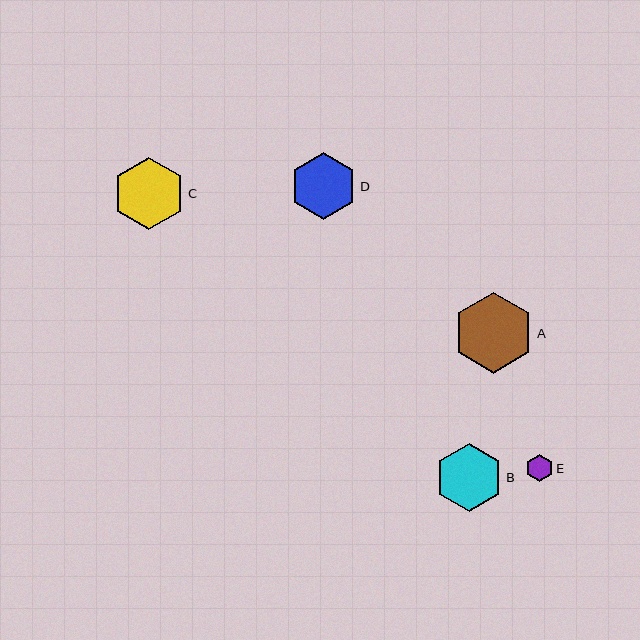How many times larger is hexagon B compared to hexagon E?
Hexagon B is approximately 2.5 times the size of hexagon E.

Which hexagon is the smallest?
Hexagon E is the smallest with a size of approximately 27 pixels.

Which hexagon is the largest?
Hexagon A is the largest with a size of approximately 81 pixels.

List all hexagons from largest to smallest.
From largest to smallest: A, C, B, D, E.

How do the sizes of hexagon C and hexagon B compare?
Hexagon C and hexagon B are approximately the same size.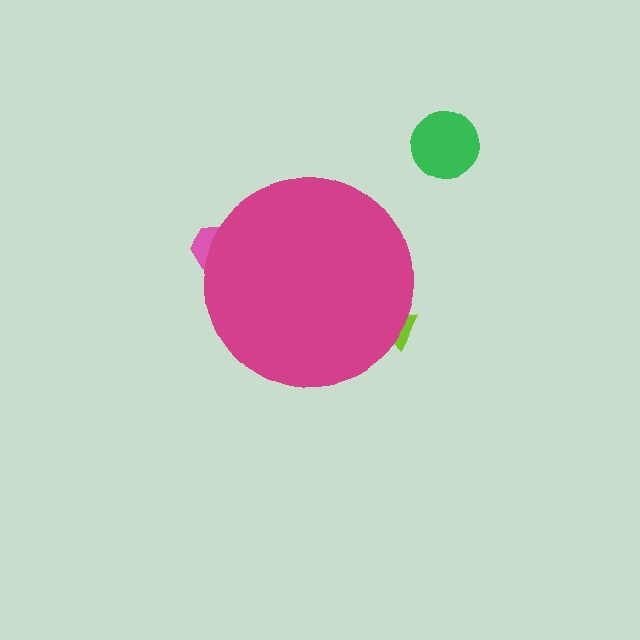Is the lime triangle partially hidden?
Yes, the lime triangle is partially hidden behind the magenta circle.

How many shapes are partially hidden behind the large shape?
2 shapes are partially hidden.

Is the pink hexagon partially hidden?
Yes, the pink hexagon is partially hidden behind the magenta circle.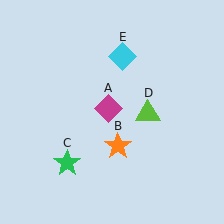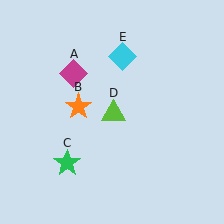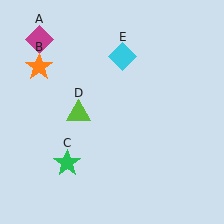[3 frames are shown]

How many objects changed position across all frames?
3 objects changed position: magenta diamond (object A), orange star (object B), lime triangle (object D).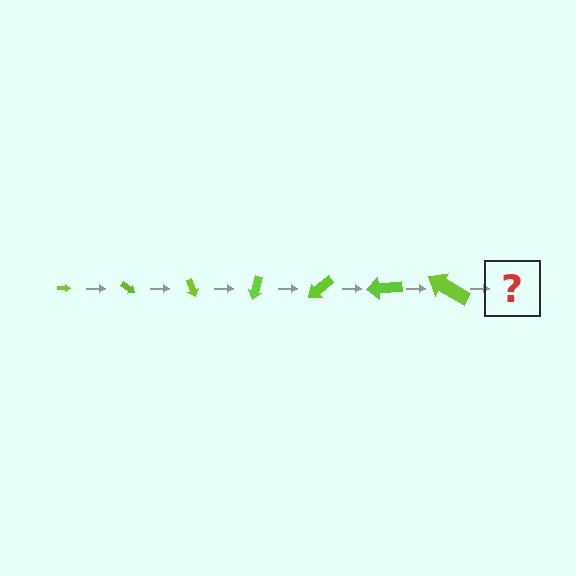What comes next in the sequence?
The next element should be an arrow, larger than the previous one and rotated 245 degrees from the start.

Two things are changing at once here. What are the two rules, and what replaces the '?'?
The two rules are that the arrow grows larger each step and it rotates 35 degrees each step. The '?' should be an arrow, larger than the previous one and rotated 245 degrees from the start.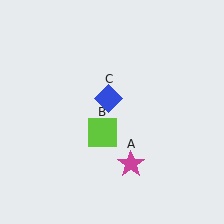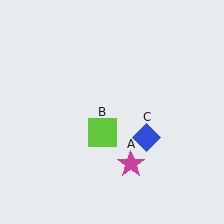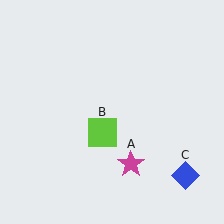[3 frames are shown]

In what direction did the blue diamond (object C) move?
The blue diamond (object C) moved down and to the right.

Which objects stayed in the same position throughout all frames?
Magenta star (object A) and lime square (object B) remained stationary.